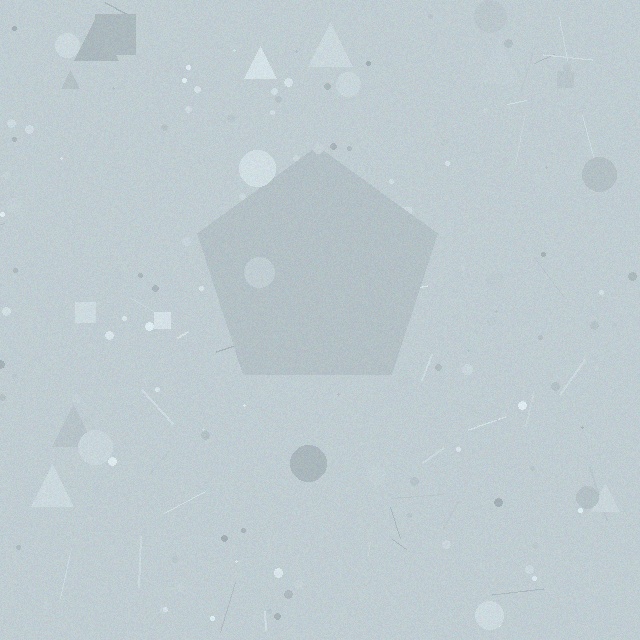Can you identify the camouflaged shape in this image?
The camouflaged shape is a pentagon.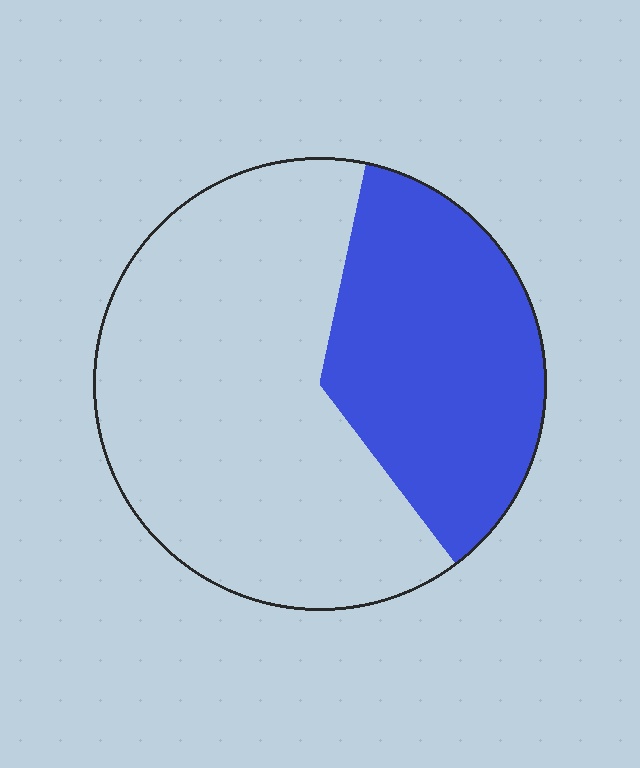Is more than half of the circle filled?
No.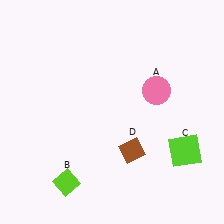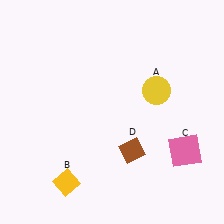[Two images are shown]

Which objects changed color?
A changed from pink to yellow. B changed from lime to yellow. C changed from lime to pink.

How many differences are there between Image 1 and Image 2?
There are 3 differences between the two images.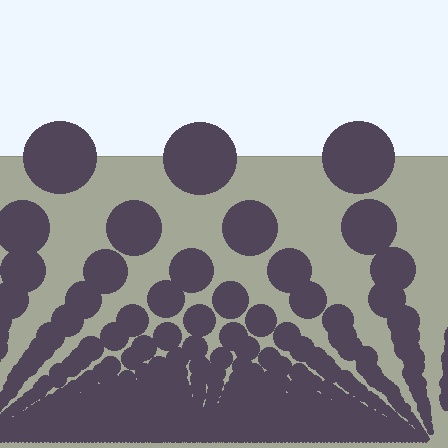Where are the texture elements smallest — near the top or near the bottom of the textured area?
Near the bottom.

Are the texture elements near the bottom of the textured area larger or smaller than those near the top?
Smaller. The gradient is inverted — elements near the bottom are smaller and denser.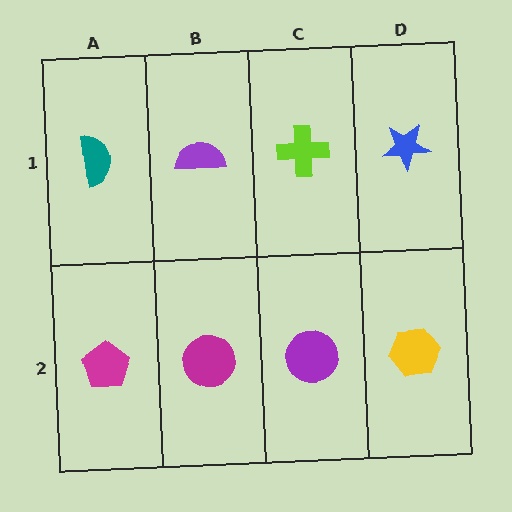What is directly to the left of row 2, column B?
A magenta pentagon.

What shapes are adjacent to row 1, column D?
A yellow hexagon (row 2, column D), a lime cross (row 1, column C).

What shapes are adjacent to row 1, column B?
A magenta circle (row 2, column B), a teal semicircle (row 1, column A), a lime cross (row 1, column C).